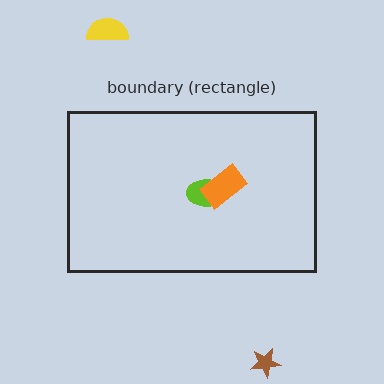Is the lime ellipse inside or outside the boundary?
Inside.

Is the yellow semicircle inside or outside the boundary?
Outside.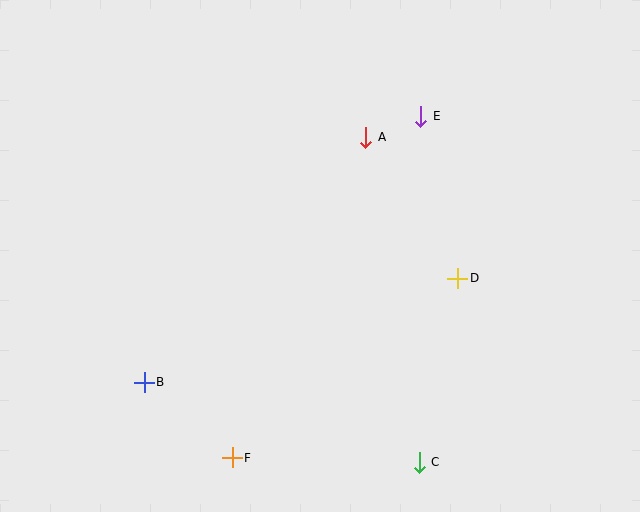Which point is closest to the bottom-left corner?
Point B is closest to the bottom-left corner.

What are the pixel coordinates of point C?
Point C is at (419, 462).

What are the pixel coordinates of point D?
Point D is at (458, 278).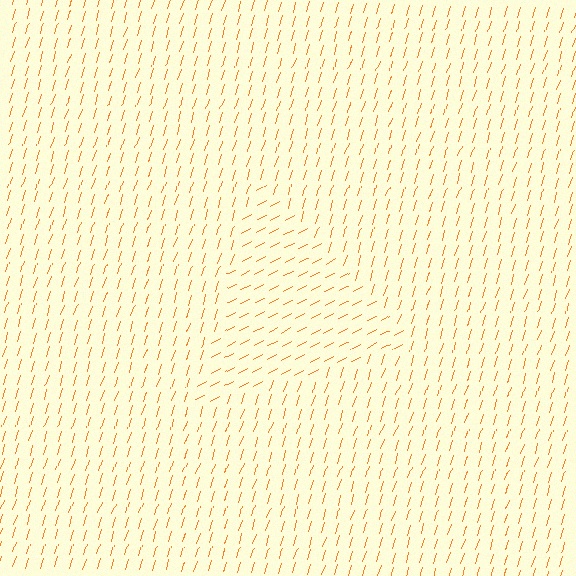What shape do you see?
I see a triangle.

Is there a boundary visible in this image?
Yes, there is a texture boundary formed by a change in line orientation.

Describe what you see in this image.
The image is filled with small orange line segments. A triangle region in the image has lines oriented differently from the surrounding lines, creating a visible texture boundary.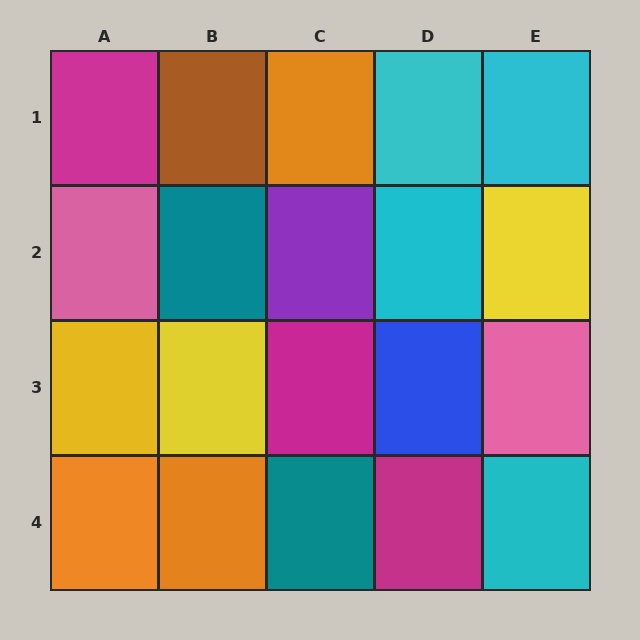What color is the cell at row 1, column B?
Brown.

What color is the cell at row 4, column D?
Magenta.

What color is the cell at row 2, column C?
Purple.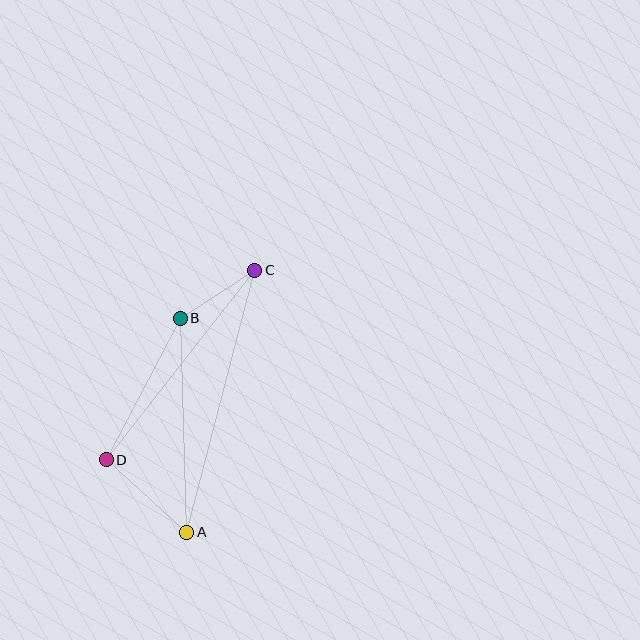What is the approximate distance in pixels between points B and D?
The distance between B and D is approximately 160 pixels.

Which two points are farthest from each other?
Points A and C are farthest from each other.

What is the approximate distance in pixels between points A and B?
The distance between A and B is approximately 214 pixels.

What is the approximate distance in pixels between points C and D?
The distance between C and D is approximately 240 pixels.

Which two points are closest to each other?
Points B and C are closest to each other.